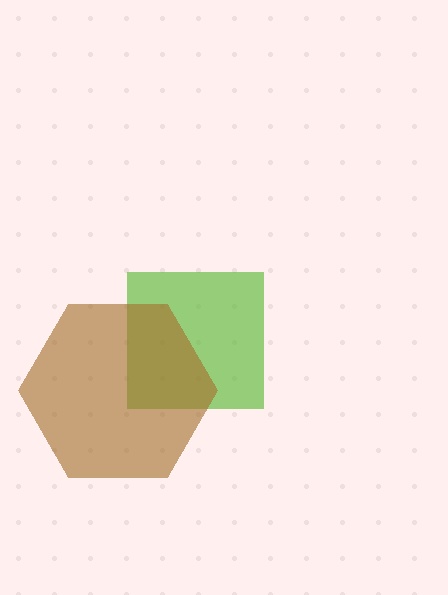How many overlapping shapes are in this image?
There are 2 overlapping shapes in the image.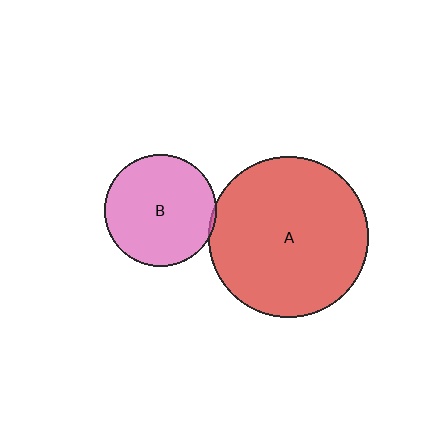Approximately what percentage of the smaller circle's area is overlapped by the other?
Approximately 5%.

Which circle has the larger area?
Circle A (red).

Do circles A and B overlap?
Yes.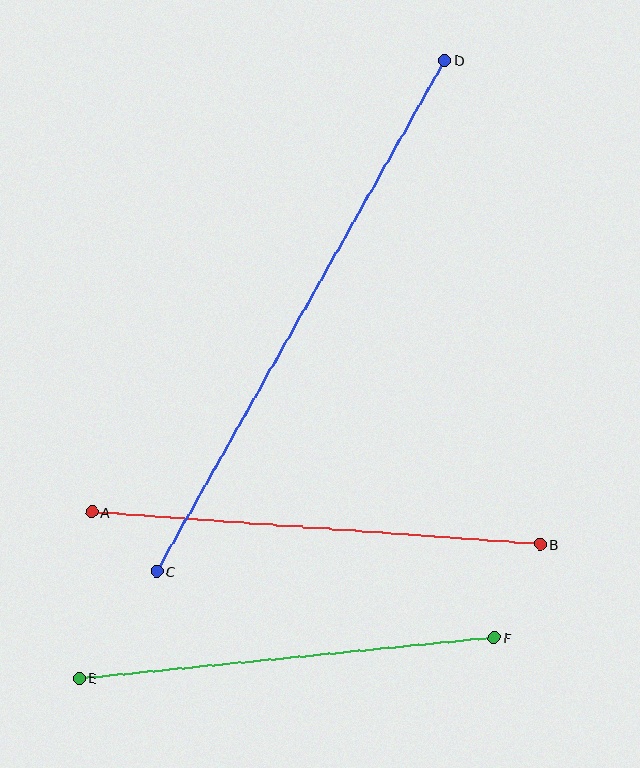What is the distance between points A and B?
The distance is approximately 449 pixels.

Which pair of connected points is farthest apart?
Points C and D are farthest apart.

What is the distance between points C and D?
The distance is approximately 587 pixels.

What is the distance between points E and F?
The distance is approximately 417 pixels.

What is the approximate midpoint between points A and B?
The midpoint is at approximately (316, 528) pixels.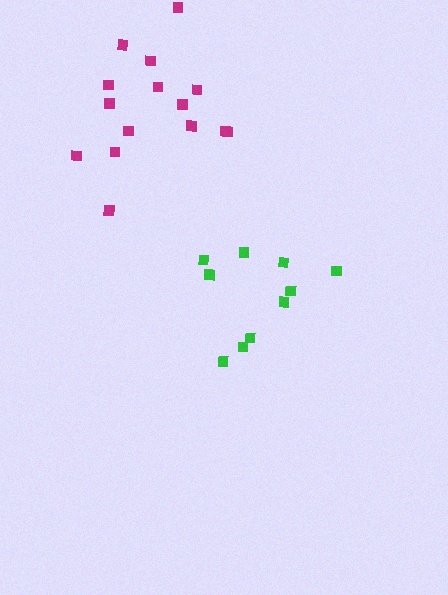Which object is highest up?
The magenta cluster is topmost.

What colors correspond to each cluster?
The clusters are colored: green, magenta.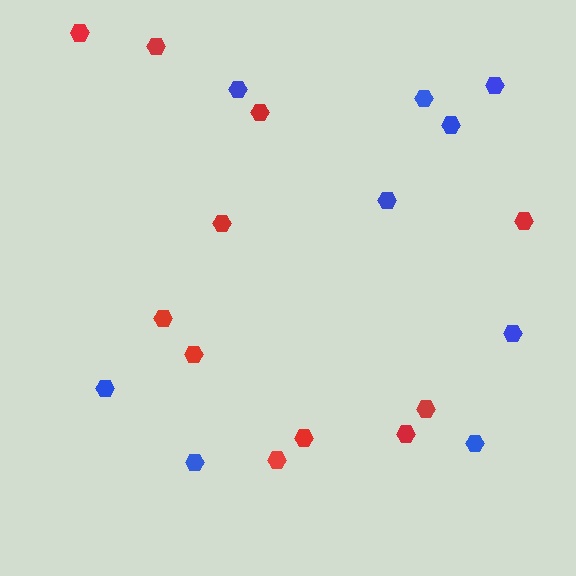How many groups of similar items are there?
There are 2 groups: one group of red hexagons (11) and one group of blue hexagons (9).